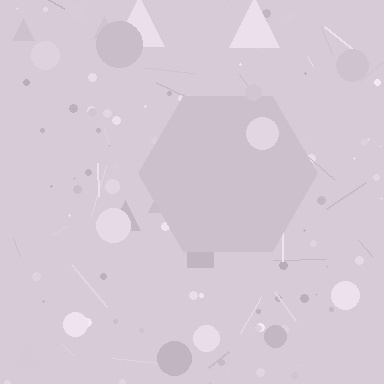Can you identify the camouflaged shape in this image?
The camouflaged shape is a hexagon.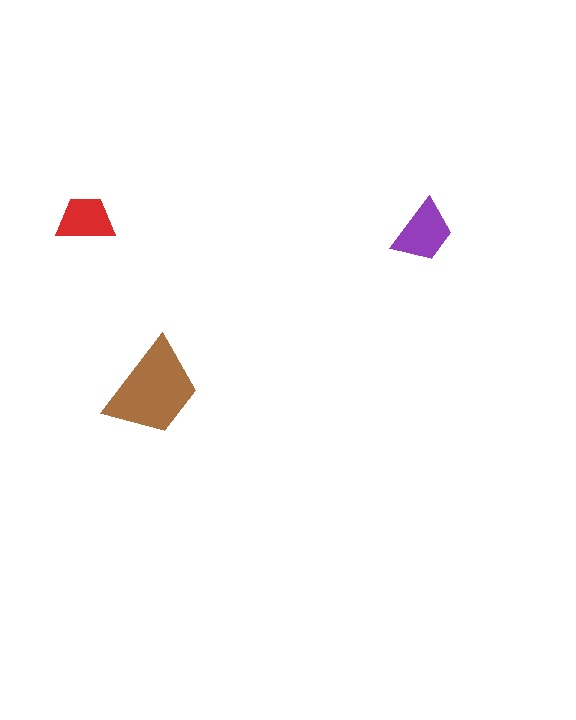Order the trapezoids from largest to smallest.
the brown one, the purple one, the red one.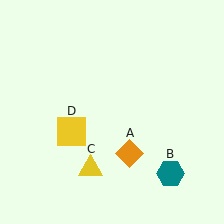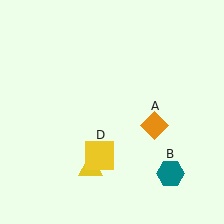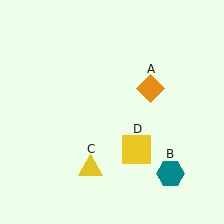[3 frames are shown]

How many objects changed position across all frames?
2 objects changed position: orange diamond (object A), yellow square (object D).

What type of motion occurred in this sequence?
The orange diamond (object A), yellow square (object D) rotated counterclockwise around the center of the scene.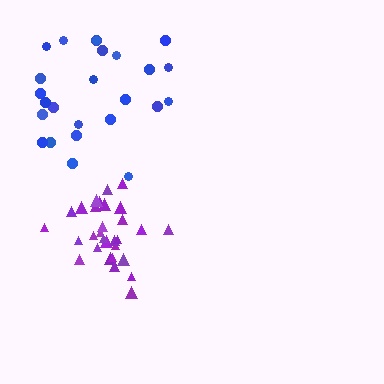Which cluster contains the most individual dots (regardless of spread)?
Purple (30).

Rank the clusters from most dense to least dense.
purple, blue.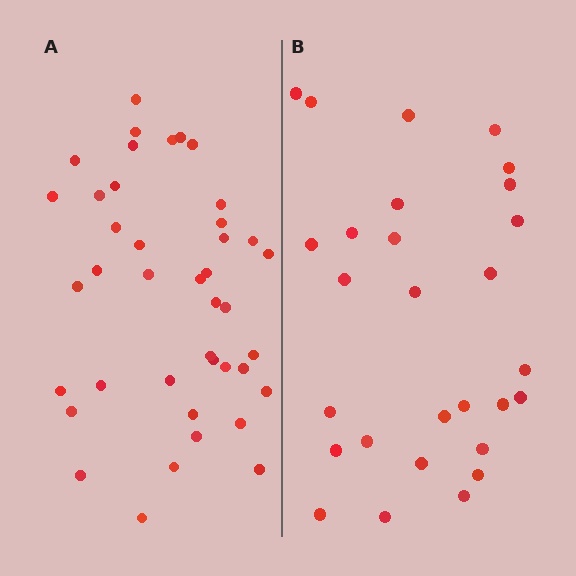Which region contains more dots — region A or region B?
Region A (the left region) has more dots.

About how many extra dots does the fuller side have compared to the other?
Region A has approximately 15 more dots than region B.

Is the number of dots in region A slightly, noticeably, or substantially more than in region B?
Region A has substantially more. The ratio is roughly 1.5 to 1.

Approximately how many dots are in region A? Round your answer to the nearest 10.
About 40 dots. (The exact count is 41, which rounds to 40.)